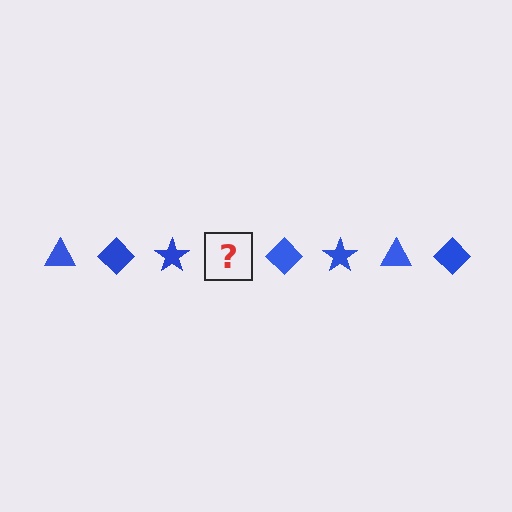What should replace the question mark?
The question mark should be replaced with a blue triangle.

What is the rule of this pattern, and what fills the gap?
The rule is that the pattern cycles through triangle, diamond, star shapes in blue. The gap should be filled with a blue triangle.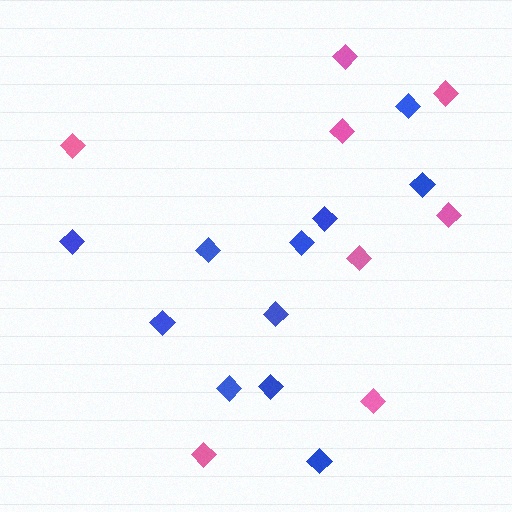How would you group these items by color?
There are 2 groups: one group of pink diamonds (8) and one group of blue diamonds (11).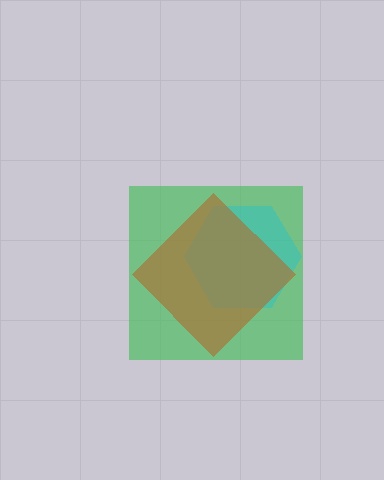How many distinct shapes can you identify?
There are 3 distinct shapes: a green square, a cyan hexagon, a brown diamond.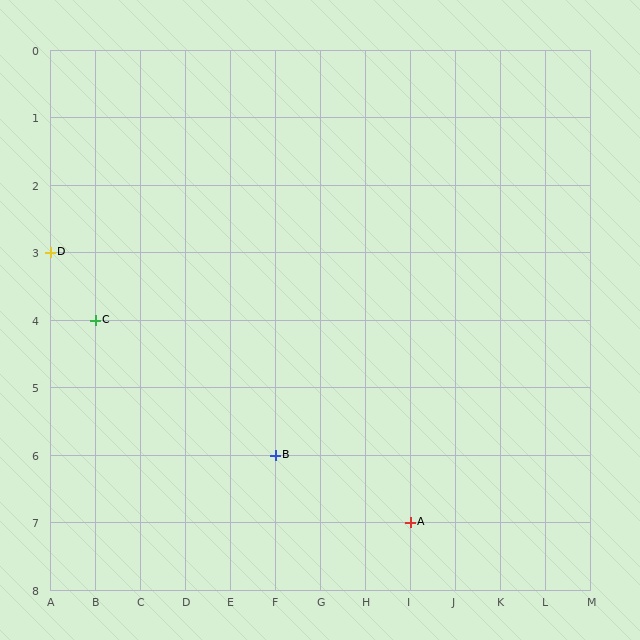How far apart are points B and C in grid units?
Points B and C are 4 columns and 2 rows apart (about 4.5 grid units diagonally).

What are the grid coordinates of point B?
Point B is at grid coordinates (F, 6).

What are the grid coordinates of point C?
Point C is at grid coordinates (B, 4).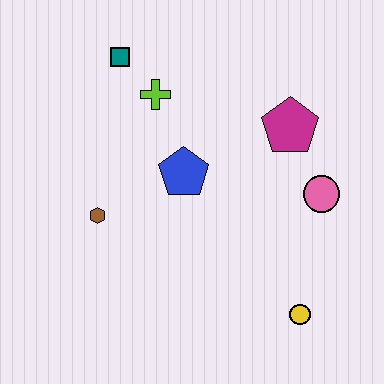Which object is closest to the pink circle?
The magenta pentagon is closest to the pink circle.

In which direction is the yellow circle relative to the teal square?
The yellow circle is below the teal square.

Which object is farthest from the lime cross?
The yellow circle is farthest from the lime cross.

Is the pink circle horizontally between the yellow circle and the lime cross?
No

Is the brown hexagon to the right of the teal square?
No